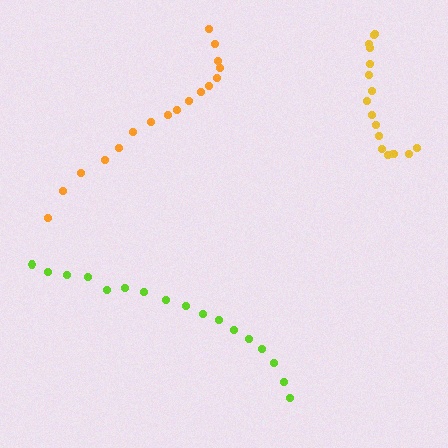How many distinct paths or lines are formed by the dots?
There are 3 distinct paths.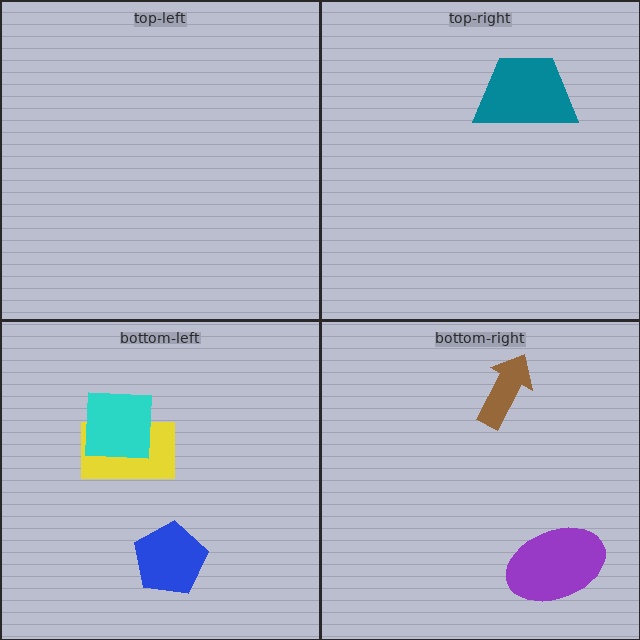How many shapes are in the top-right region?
1.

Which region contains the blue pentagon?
The bottom-left region.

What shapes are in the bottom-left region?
The yellow rectangle, the cyan square, the blue pentagon.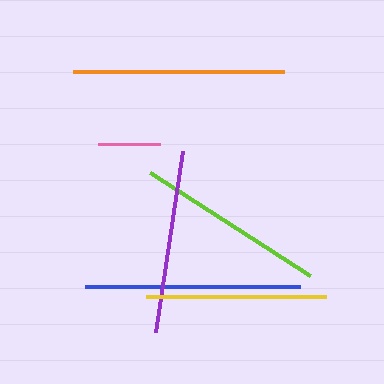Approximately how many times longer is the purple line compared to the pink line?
The purple line is approximately 3.0 times the length of the pink line.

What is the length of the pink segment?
The pink segment is approximately 62 pixels long.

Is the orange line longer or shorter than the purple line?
The orange line is longer than the purple line.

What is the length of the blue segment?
The blue segment is approximately 215 pixels long.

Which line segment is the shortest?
The pink line is the shortest at approximately 62 pixels.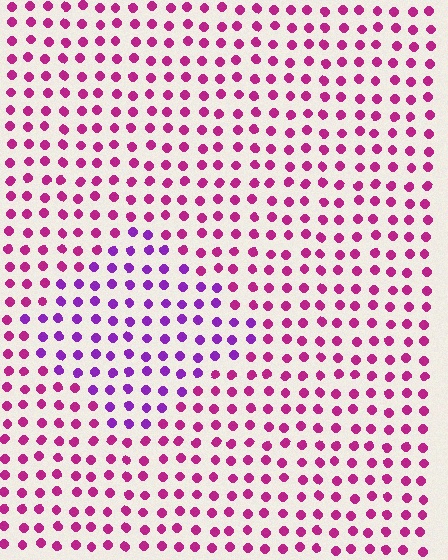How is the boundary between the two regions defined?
The boundary is defined purely by a slight shift in hue (about 38 degrees). Spacing, size, and orientation are identical on both sides.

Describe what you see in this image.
The image is filled with small magenta elements in a uniform arrangement. A diamond-shaped region is visible where the elements are tinted to a slightly different hue, forming a subtle color boundary.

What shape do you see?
I see a diamond.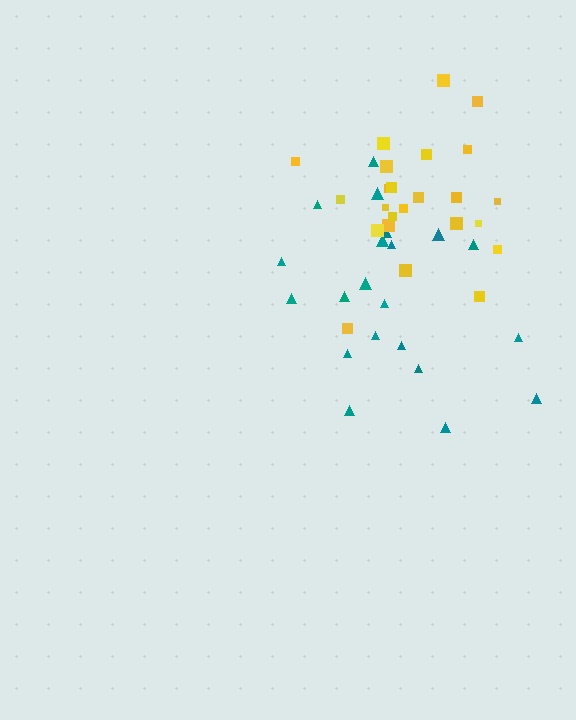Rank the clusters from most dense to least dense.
yellow, teal.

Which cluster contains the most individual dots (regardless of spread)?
Yellow (24).